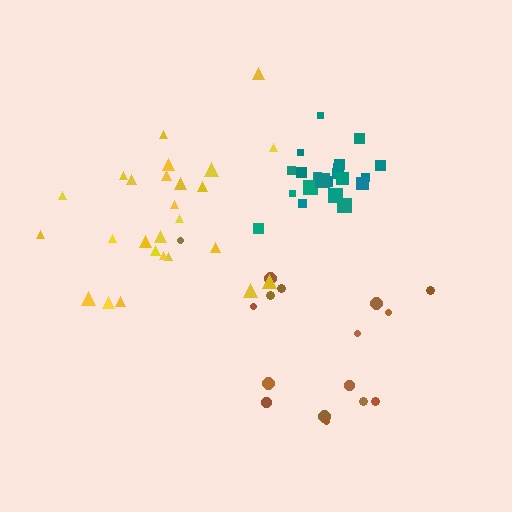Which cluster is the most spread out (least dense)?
Brown.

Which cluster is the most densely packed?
Teal.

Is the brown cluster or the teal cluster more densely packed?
Teal.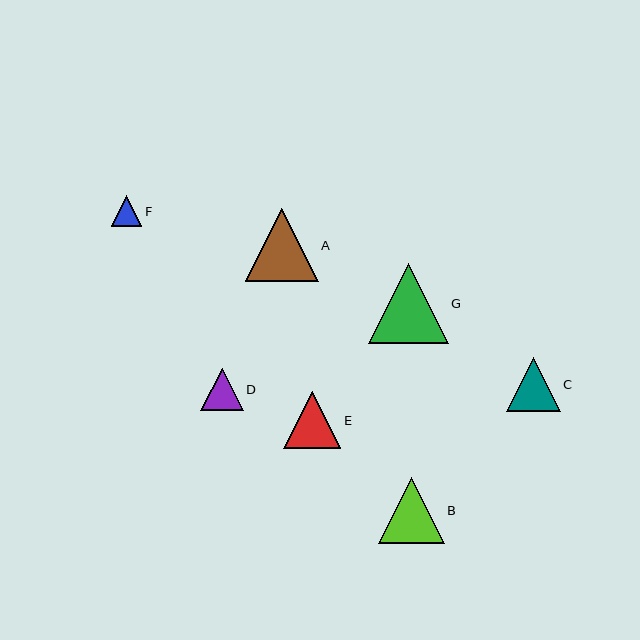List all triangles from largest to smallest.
From largest to smallest: G, A, B, E, C, D, F.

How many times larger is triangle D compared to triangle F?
Triangle D is approximately 1.4 times the size of triangle F.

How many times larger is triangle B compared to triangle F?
Triangle B is approximately 2.2 times the size of triangle F.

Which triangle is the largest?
Triangle G is the largest with a size of approximately 80 pixels.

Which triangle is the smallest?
Triangle F is the smallest with a size of approximately 31 pixels.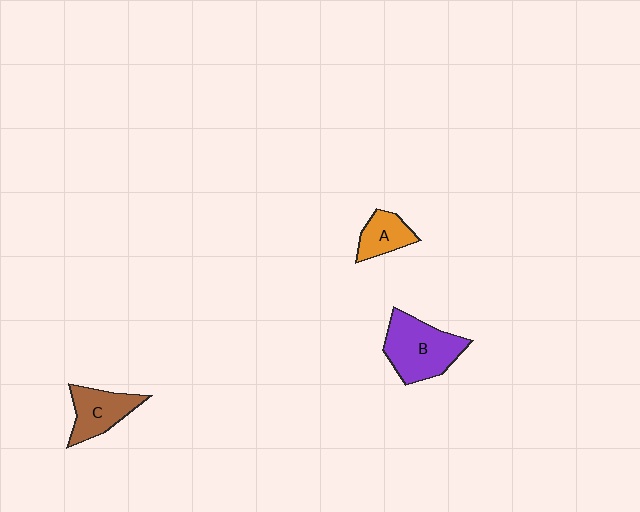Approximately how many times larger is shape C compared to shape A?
Approximately 1.4 times.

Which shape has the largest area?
Shape B (purple).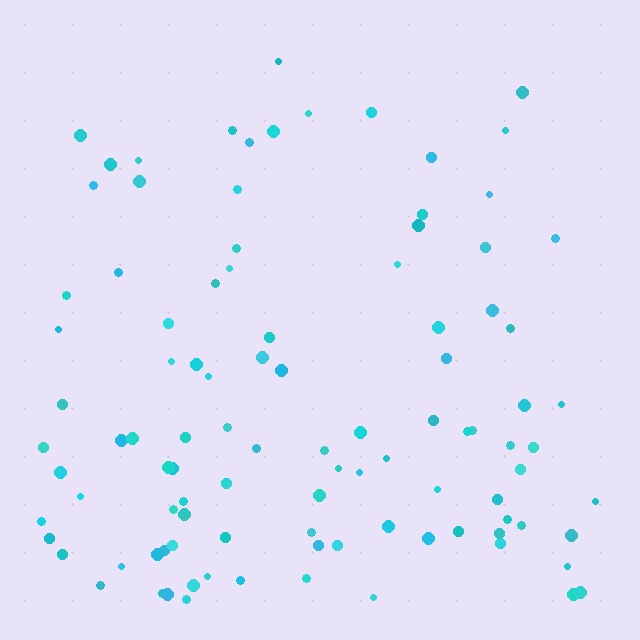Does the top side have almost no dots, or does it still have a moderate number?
Still a moderate number, just noticeably fewer than the bottom.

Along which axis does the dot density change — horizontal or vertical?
Vertical.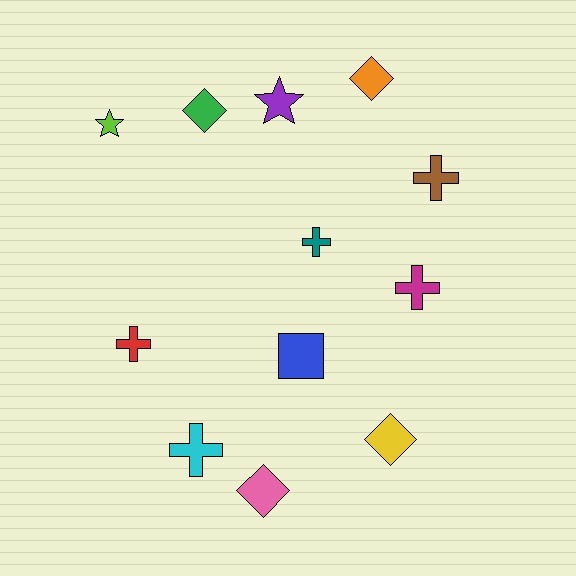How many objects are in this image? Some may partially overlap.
There are 12 objects.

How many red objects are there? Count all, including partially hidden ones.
There is 1 red object.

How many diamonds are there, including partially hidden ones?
There are 4 diamonds.